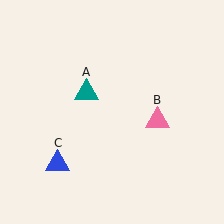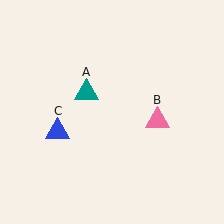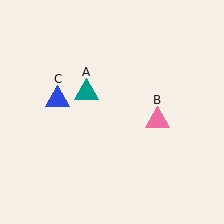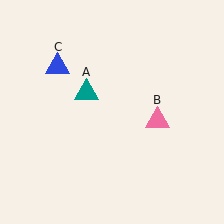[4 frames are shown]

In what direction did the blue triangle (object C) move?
The blue triangle (object C) moved up.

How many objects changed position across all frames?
1 object changed position: blue triangle (object C).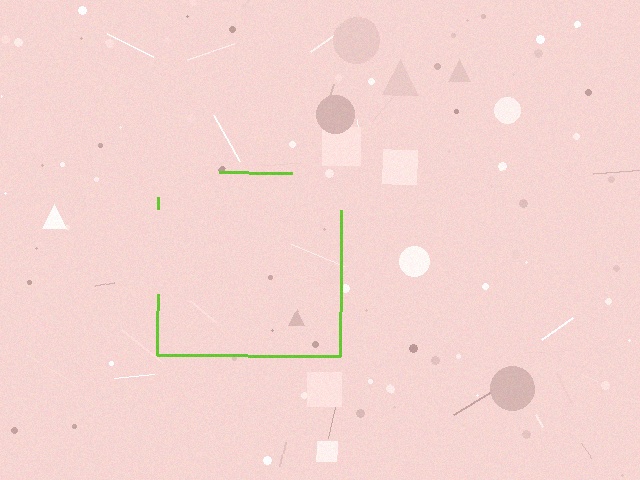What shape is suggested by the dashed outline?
The dashed outline suggests a square.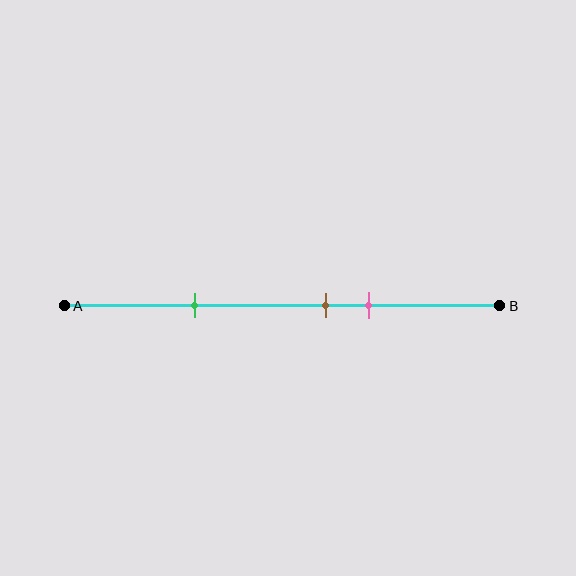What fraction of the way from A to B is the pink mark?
The pink mark is approximately 70% (0.7) of the way from A to B.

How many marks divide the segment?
There are 3 marks dividing the segment.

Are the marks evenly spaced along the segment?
No, the marks are not evenly spaced.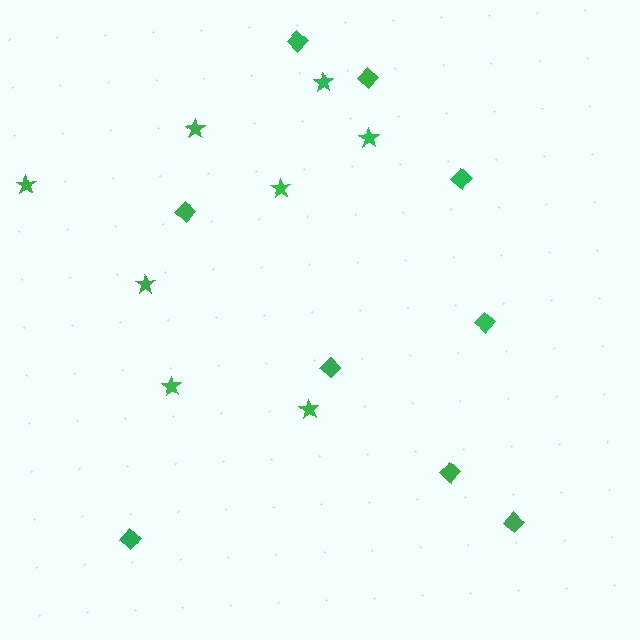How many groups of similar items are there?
There are 2 groups: one group of diamonds (9) and one group of stars (8).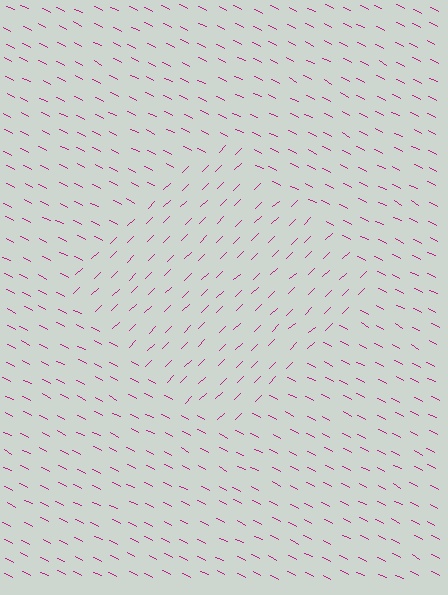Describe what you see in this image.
The image is filled with small magenta line segments. A diamond region in the image has lines oriented differently from the surrounding lines, creating a visible texture boundary.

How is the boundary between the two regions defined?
The boundary is defined purely by a change in line orientation (approximately 71 degrees difference). All lines are the same color and thickness.